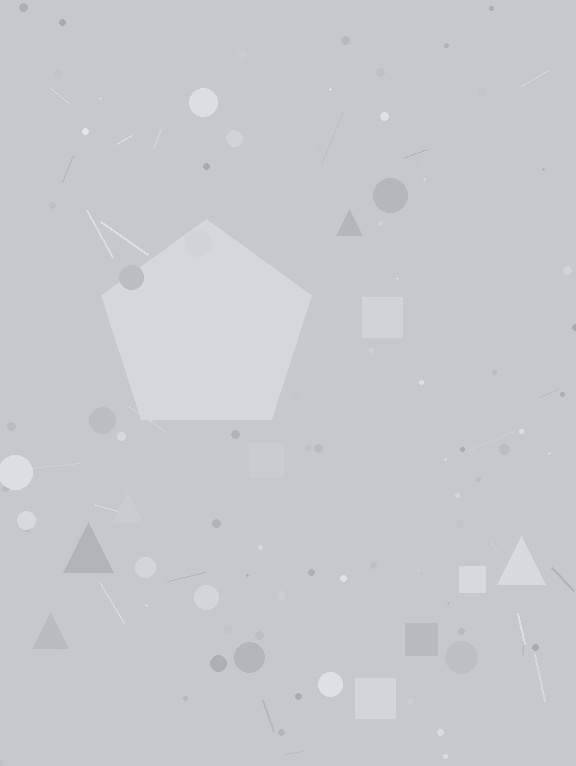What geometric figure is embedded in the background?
A pentagon is embedded in the background.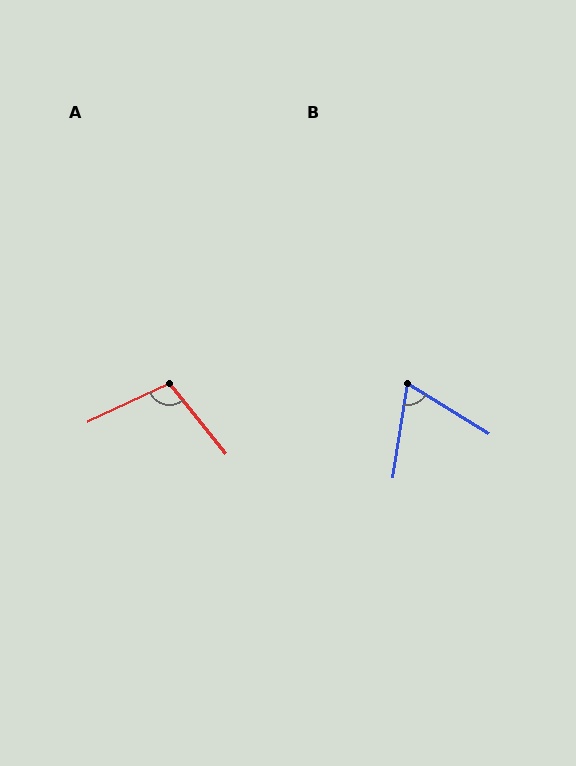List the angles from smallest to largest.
B (67°), A (103°).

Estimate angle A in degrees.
Approximately 103 degrees.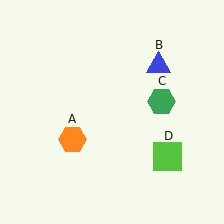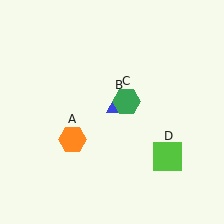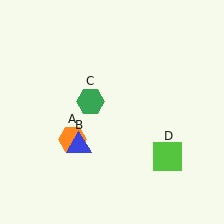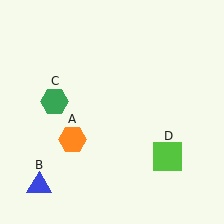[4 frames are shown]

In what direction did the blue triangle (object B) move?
The blue triangle (object B) moved down and to the left.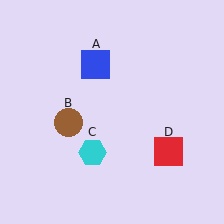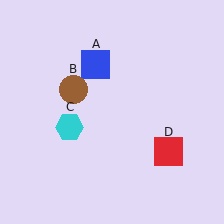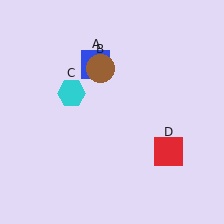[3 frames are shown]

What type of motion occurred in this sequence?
The brown circle (object B), cyan hexagon (object C) rotated clockwise around the center of the scene.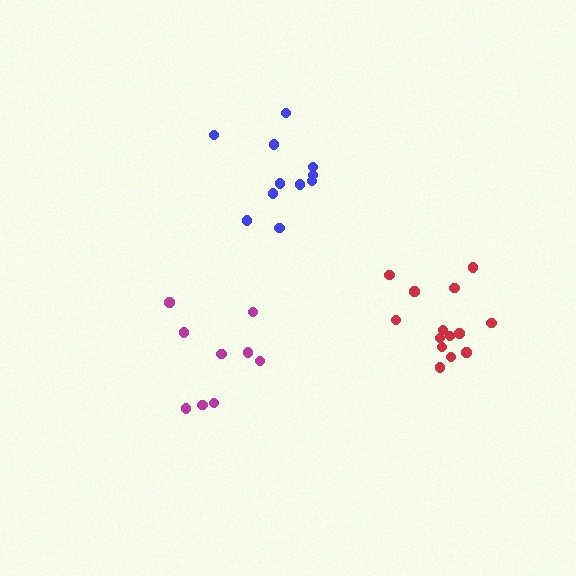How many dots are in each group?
Group 1: 9 dots, Group 2: 14 dots, Group 3: 11 dots (34 total).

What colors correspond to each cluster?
The clusters are colored: magenta, red, blue.